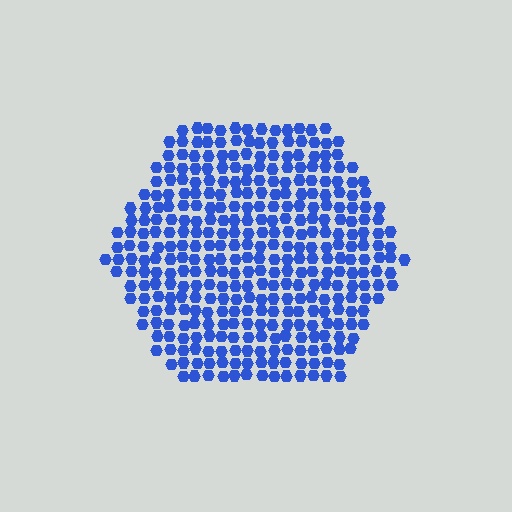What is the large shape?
The large shape is a hexagon.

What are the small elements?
The small elements are hexagons.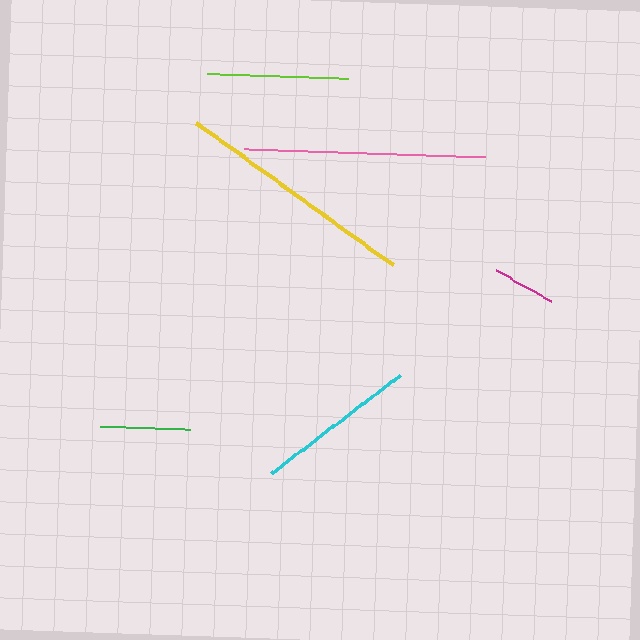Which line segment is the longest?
The yellow line is the longest at approximately 244 pixels.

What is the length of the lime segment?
The lime segment is approximately 142 pixels long.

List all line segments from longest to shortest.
From longest to shortest: yellow, pink, cyan, lime, green, magenta.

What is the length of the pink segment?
The pink segment is approximately 241 pixels long.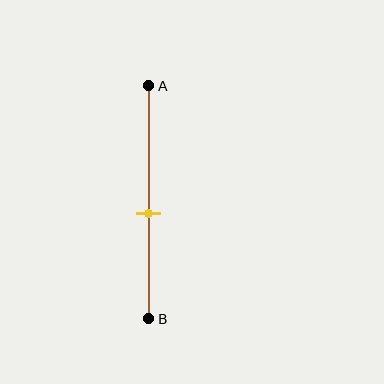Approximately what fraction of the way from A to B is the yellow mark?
The yellow mark is approximately 55% of the way from A to B.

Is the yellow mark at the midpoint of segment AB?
No, the mark is at about 55% from A, not at the 50% midpoint.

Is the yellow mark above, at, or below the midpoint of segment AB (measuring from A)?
The yellow mark is below the midpoint of segment AB.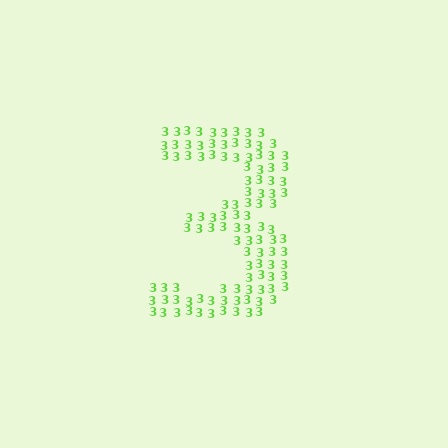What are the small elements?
The small elements are digit 3's.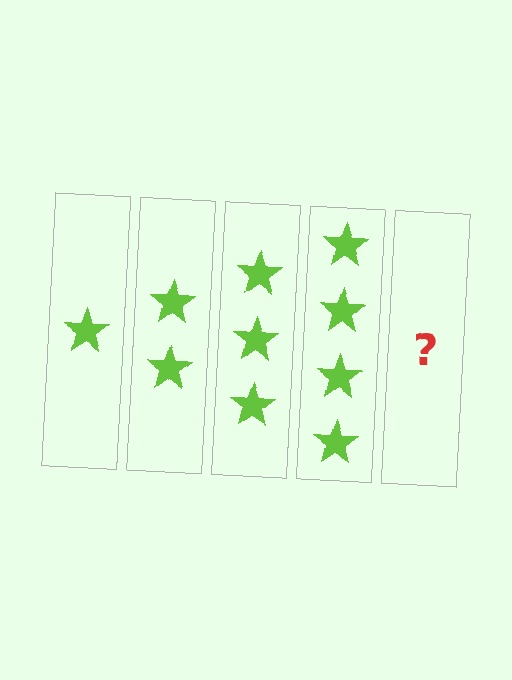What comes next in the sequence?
The next element should be 5 stars.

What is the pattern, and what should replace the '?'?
The pattern is that each step adds one more star. The '?' should be 5 stars.